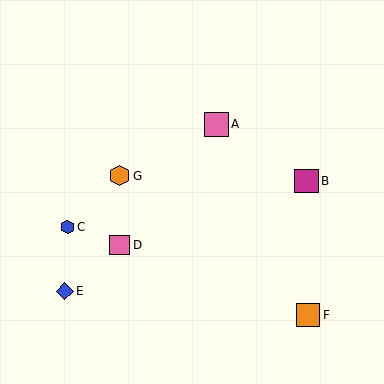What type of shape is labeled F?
Shape F is an orange square.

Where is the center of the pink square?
The center of the pink square is at (217, 124).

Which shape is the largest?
The magenta square (labeled B) is the largest.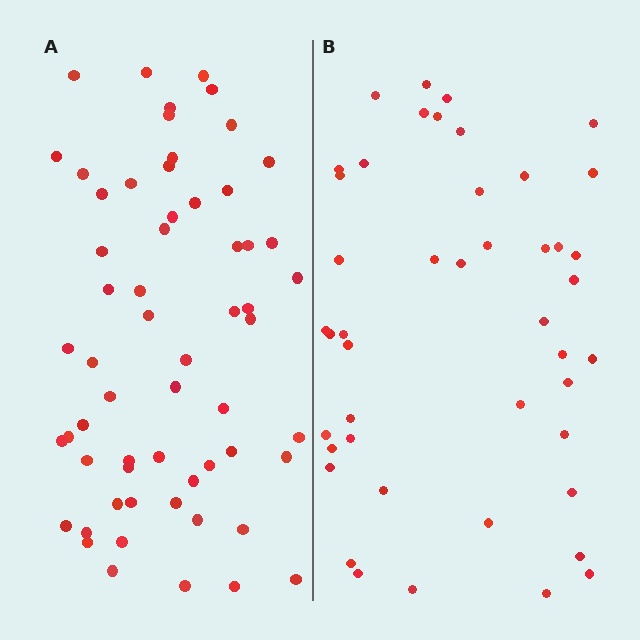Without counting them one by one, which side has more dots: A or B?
Region A (the left region) has more dots.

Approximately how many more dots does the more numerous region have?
Region A has approximately 15 more dots than region B.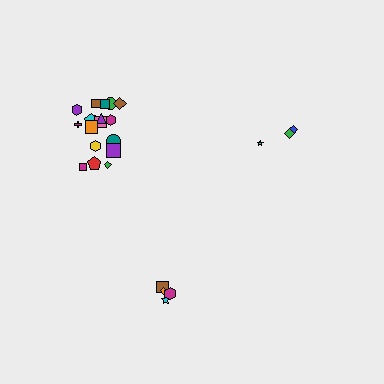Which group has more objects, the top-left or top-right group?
The top-left group.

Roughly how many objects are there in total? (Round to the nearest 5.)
Roughly 25 objects in total.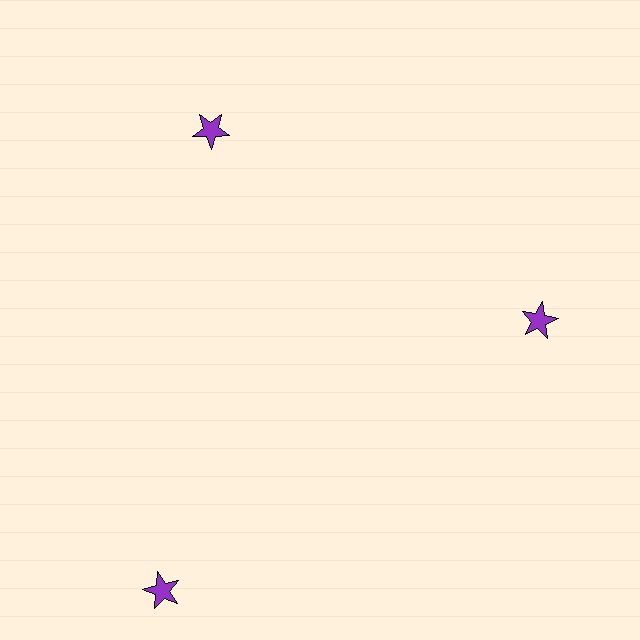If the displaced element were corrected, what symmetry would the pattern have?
It would have 3-fold rotational symmetry — the pattern would map onto itself every 120 degrees.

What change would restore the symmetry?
The symmetry would be restored by moving it inward, back onto the ring so that all 3 stars sit at equal angles and equal distance from the center.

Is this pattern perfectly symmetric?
No. The 3 purple stars are arranged in a ring, but one element near the 7 o'clock position is pushed outward from the center, breaking the 3-fold rotational symmetry.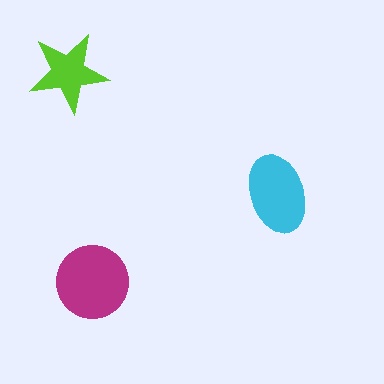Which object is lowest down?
The magenta circle is bottommost.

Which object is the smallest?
The lime star.